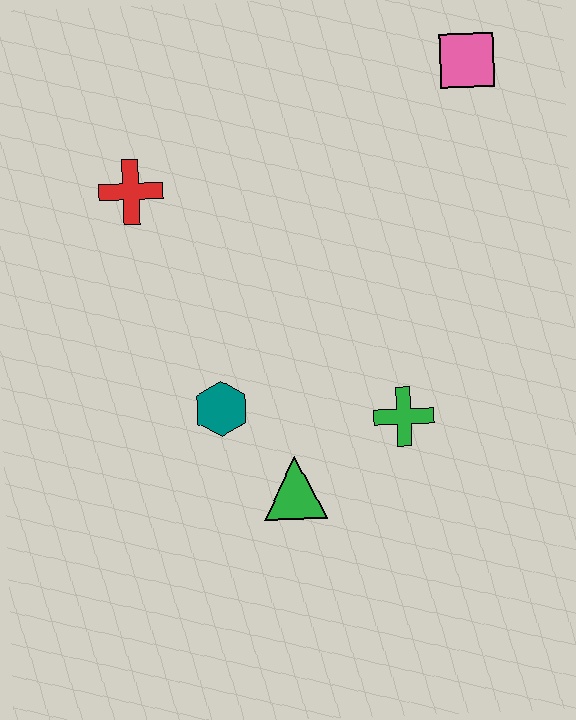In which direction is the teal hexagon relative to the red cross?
The teal hexagon is below the red cross.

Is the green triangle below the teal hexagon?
Yes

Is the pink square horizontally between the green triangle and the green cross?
No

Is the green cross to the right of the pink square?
No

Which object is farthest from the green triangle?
The pink square is farthest from the green triangle.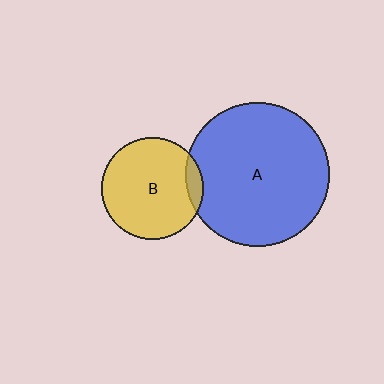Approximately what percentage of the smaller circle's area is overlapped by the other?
Approximately 10%.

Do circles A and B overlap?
Yes.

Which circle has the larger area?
Circle A (blue).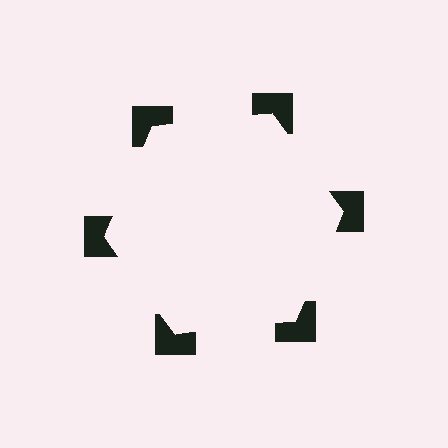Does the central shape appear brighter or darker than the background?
It typically appears slightly brighter than the background, even though no actual brightness change is drawn.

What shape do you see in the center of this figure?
An illusory hexagon — its edges are inferred from the aligned wedge cuts in the notched squares, not physically drawn.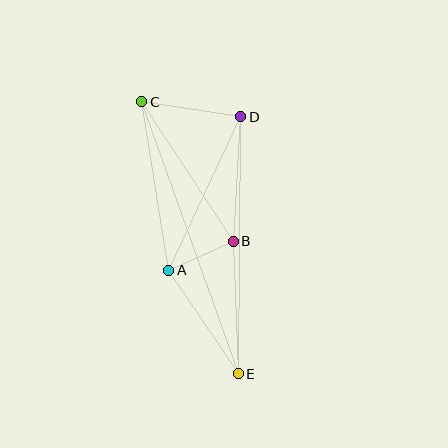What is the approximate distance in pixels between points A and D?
The distance between A and D is approximately 169 pixels.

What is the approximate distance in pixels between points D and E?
The distance between D and E is approximately 257 pixels.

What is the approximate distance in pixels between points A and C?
The distance between A and C is approximately 171 pixels.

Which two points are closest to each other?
Points A and B are closest to each other.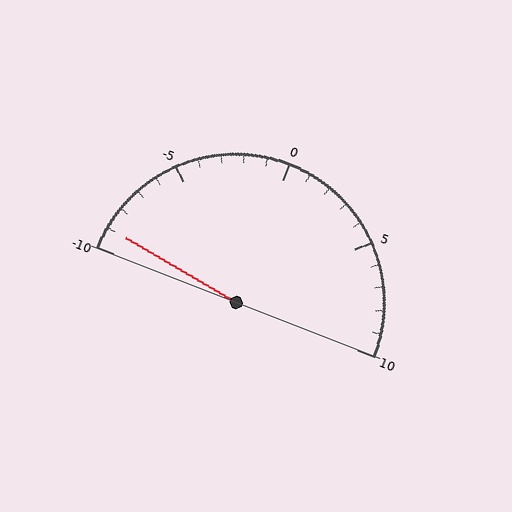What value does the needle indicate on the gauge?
The needle indicates approximately -9.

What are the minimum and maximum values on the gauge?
The gauge ranges from -10 to 10.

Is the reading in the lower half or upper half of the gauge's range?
The reading is in the lower half of the range (-10 to 10).